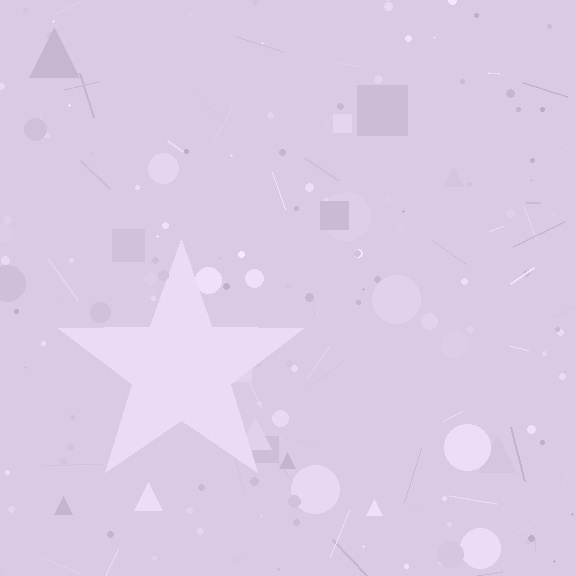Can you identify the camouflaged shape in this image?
The camouflaged shape is a star.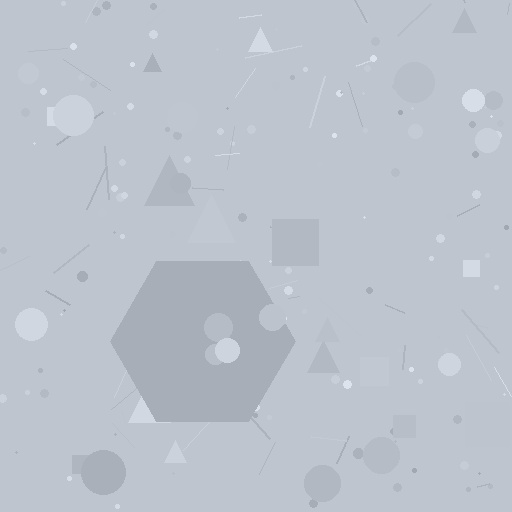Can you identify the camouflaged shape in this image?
The camouflaged shape is a hexagon.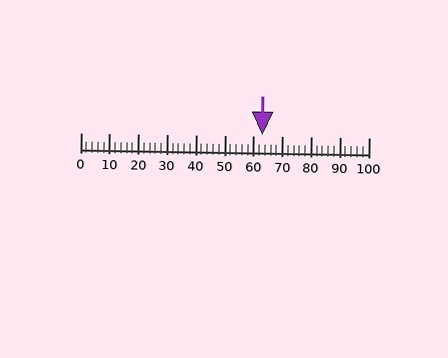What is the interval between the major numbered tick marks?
The major tick marks are spaced 10 units apart.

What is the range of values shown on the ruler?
The ruler shows values from 0 to 100.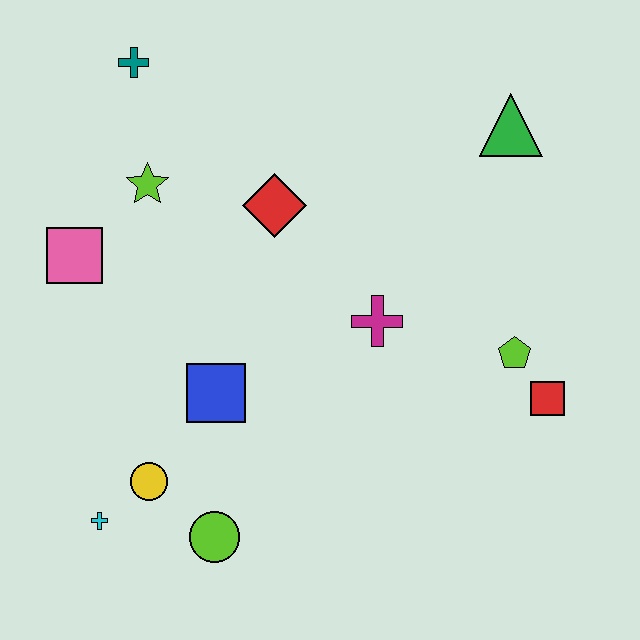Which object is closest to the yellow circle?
The cyan cross is closest to the yellow circle.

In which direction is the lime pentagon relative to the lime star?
The lime pentagon is to the right of the lime star.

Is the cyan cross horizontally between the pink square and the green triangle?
Yes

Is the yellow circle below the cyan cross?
No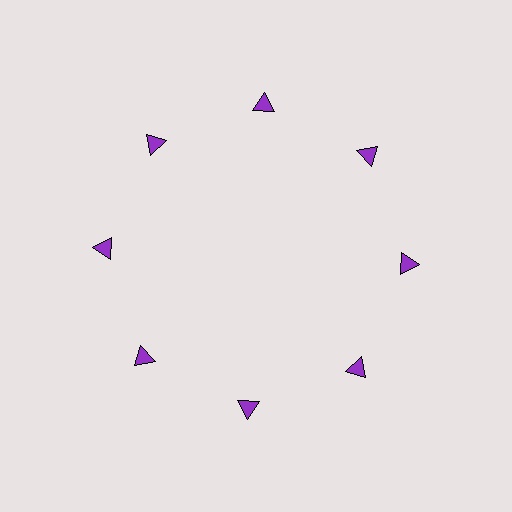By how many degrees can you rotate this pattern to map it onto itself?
The pattern maps onto itself every 45 degrees of rotation.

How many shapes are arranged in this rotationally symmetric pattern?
There are 8 shapes, arranged in 8 groups of 1.